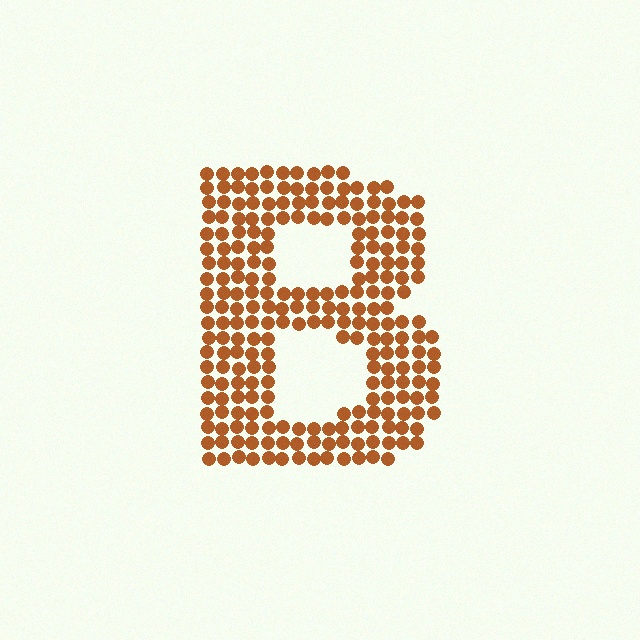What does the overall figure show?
The overall figure shows the letter B.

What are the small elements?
The small elements are circles.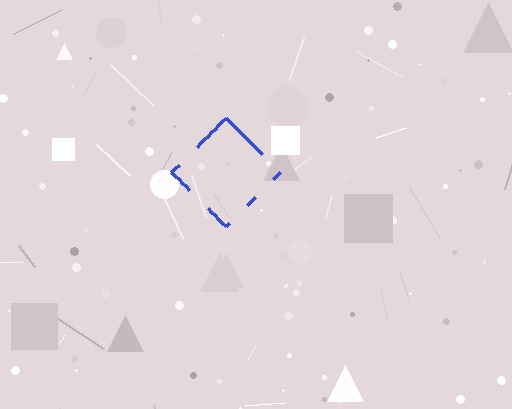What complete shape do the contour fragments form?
The contour fragments form a diamond.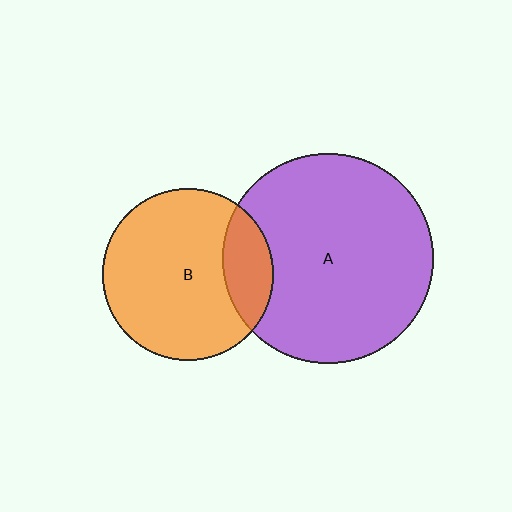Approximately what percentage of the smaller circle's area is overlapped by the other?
Approximately 20%.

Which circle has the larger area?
Circle A (purple).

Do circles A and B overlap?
Yes.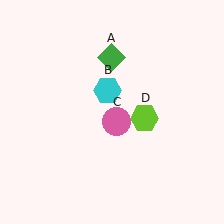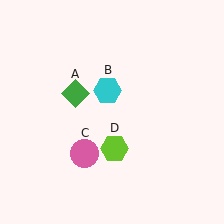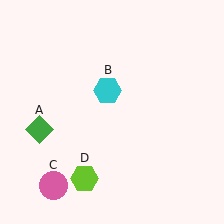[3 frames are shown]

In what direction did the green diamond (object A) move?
The green diamond (object A) moved down and to the left.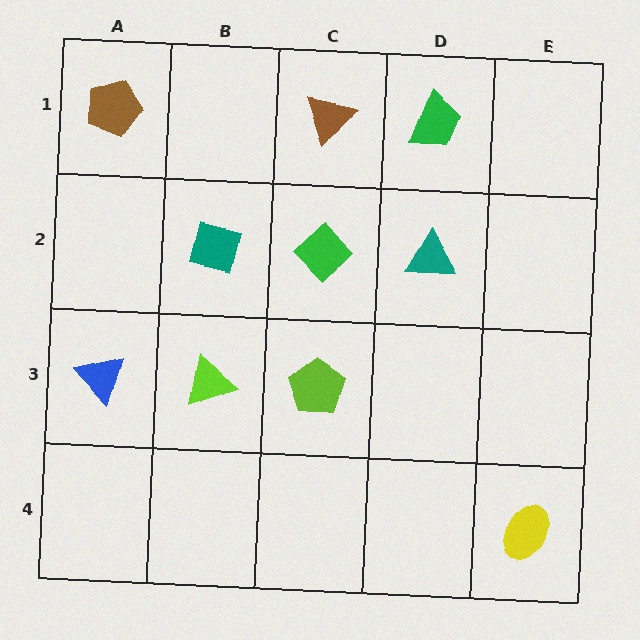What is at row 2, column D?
A teal triangle.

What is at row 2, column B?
A teal square.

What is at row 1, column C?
A brown triangle.